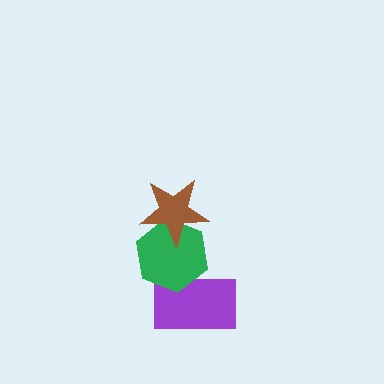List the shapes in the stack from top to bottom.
From top to bottom: the brown star, the green hexagon, the purple rectangle.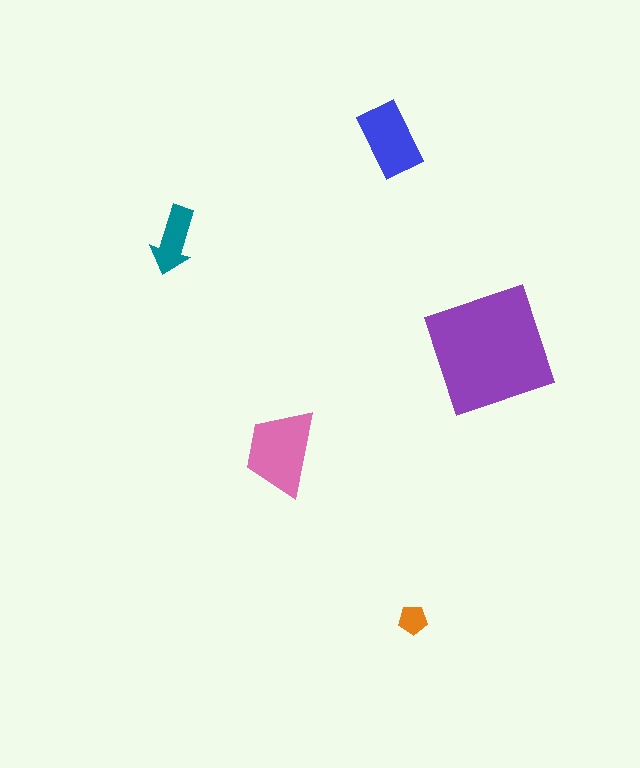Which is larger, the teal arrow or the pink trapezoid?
The pink trapezoid.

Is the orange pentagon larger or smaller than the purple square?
Smaller.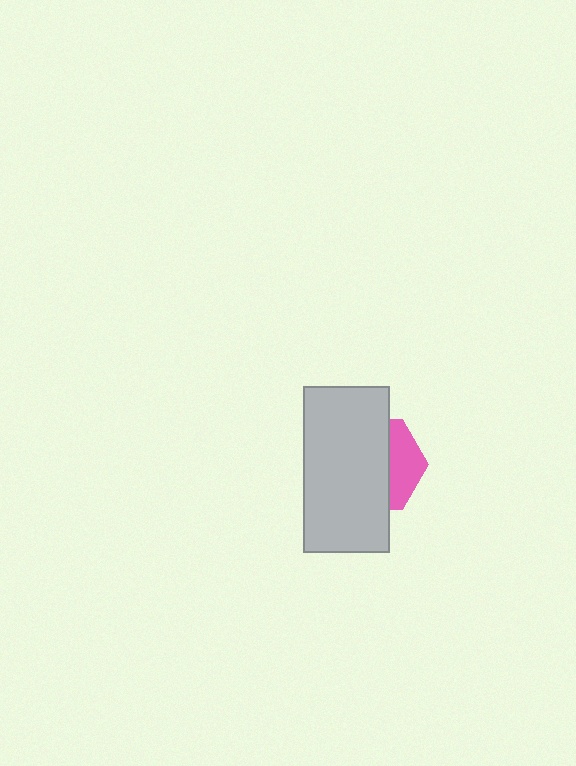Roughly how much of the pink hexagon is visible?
A small part of it is visible (roughly 34%).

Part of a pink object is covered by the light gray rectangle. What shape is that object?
It is a hexagon.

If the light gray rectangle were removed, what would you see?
You would see the complete pink hexagon.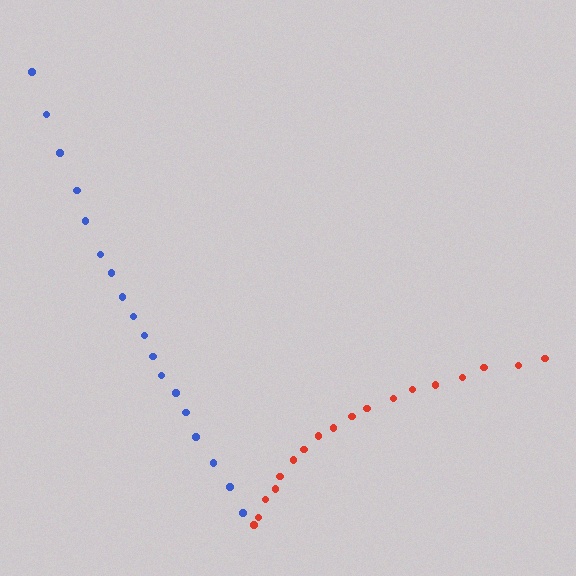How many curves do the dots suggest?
There are 2 distinct paths.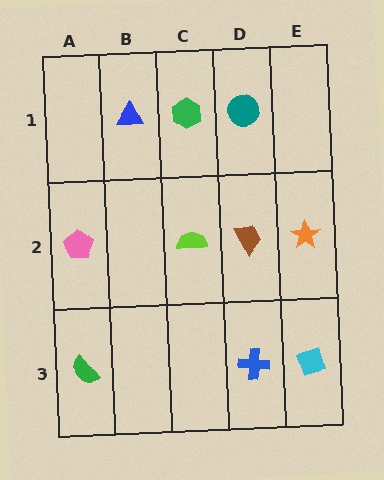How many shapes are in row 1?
3 shapes.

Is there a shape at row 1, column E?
No, that cell is empty.